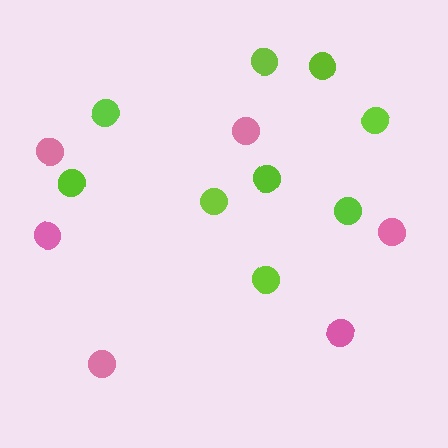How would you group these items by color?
There are 2 groups: one group of lime circles (9) and one group of pink circles (6).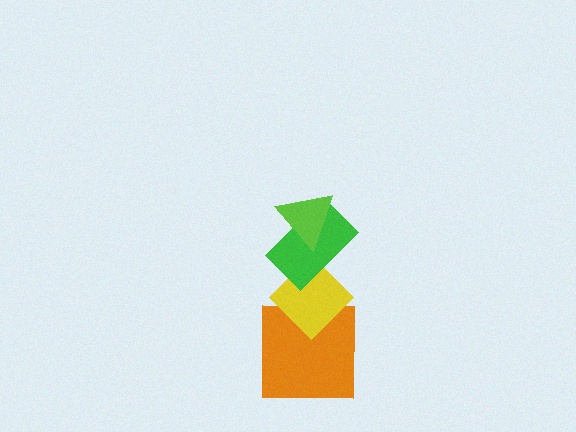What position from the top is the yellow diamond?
The yellow diamond is 3rd from the top.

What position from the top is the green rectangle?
The green rectangle is 2nd from the top.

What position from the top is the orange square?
The orange square is 4th from the top.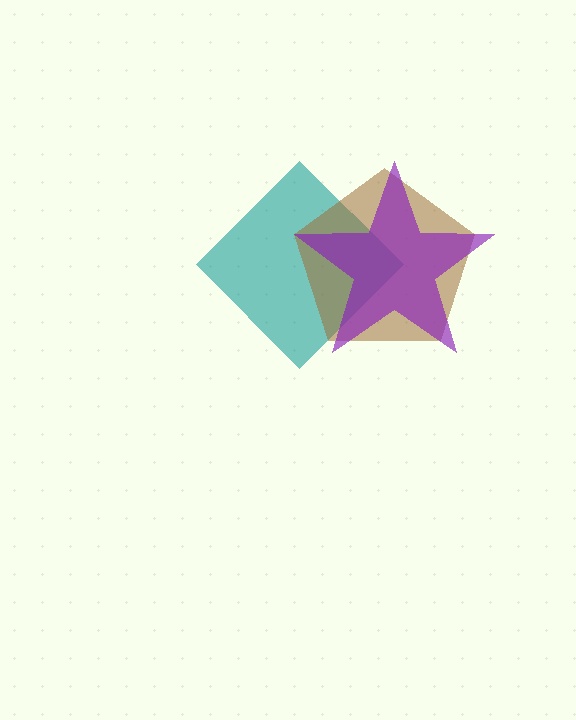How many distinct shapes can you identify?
There are 3 distinct shapes: a teal diamond, a brown pentagon, a purple star.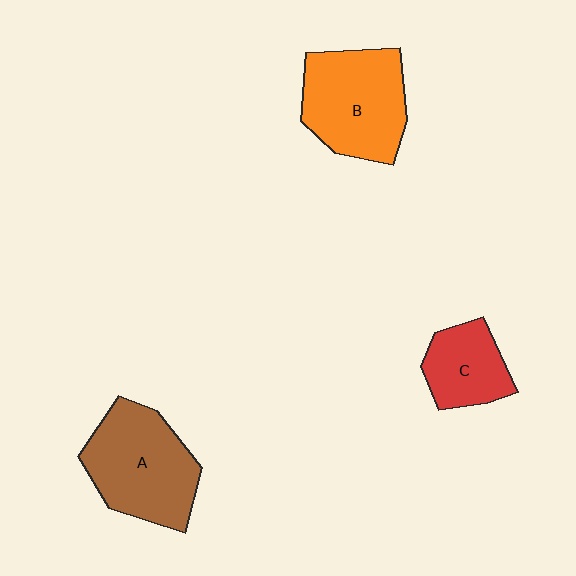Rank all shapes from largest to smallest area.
From largest to smallest: A (brown), B (orange), C (red).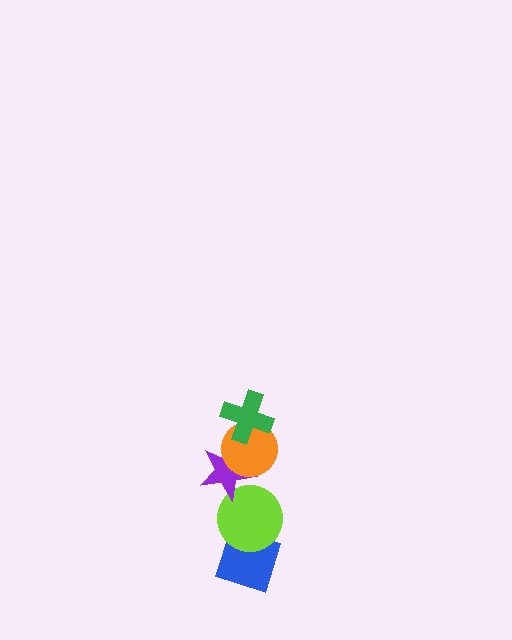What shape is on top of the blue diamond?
The lime circle is on top of the blue diamond.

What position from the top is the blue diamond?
The blue diamond is 5th from the top.